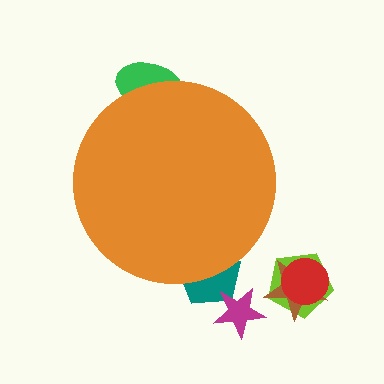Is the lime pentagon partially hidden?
No, the lime pentagon is fully visible.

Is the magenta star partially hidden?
No, the magenta star is fully visible.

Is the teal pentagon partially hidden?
Yes, the teal pentagon is partially hidden behind the orange circle.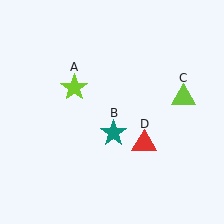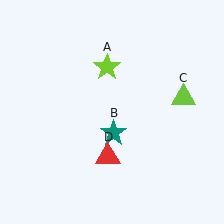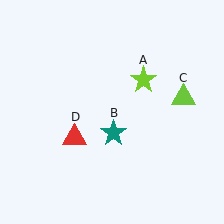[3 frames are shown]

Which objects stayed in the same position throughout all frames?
Teal star (object B) and lime triangle (object C) remained stationary.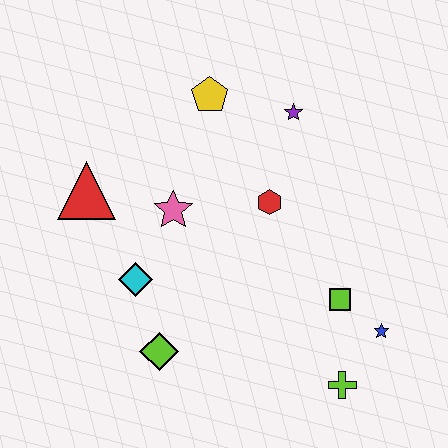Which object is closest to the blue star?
The lime square is closest to the blue star.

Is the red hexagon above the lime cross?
Yes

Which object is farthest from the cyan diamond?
The blue star is farthest from the cyan diamond.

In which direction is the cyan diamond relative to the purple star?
The cyan diamond is below the purple star.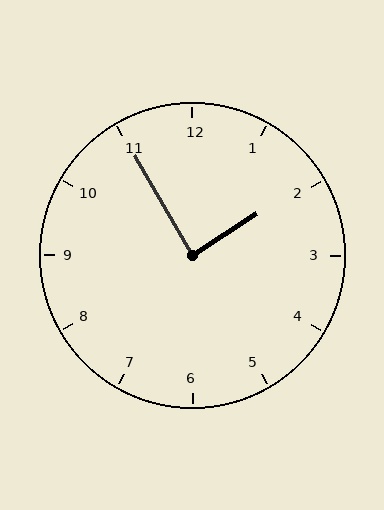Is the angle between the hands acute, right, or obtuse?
It is right.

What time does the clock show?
1:55.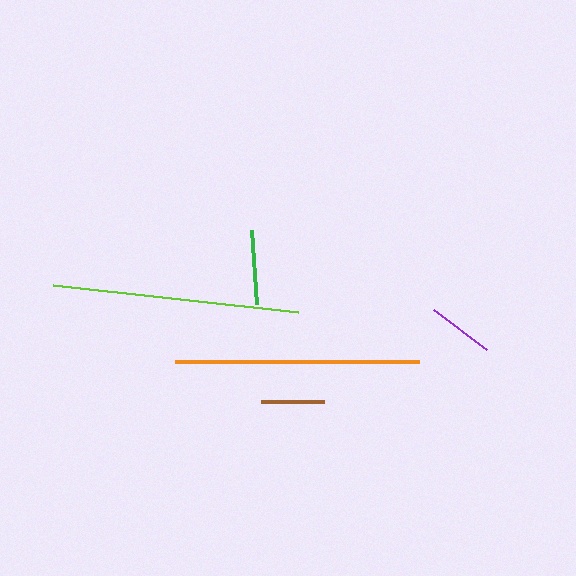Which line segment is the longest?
The lime line is the longest at approximately 247 pixels.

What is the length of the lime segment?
The lime segment is approximately 247 pixels long.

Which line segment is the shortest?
The brown line is the shortest at approximately 64 pixels.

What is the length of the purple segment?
The purple segment is approximately 66 pixels long.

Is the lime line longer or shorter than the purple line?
The lime line is longer than the purple line.